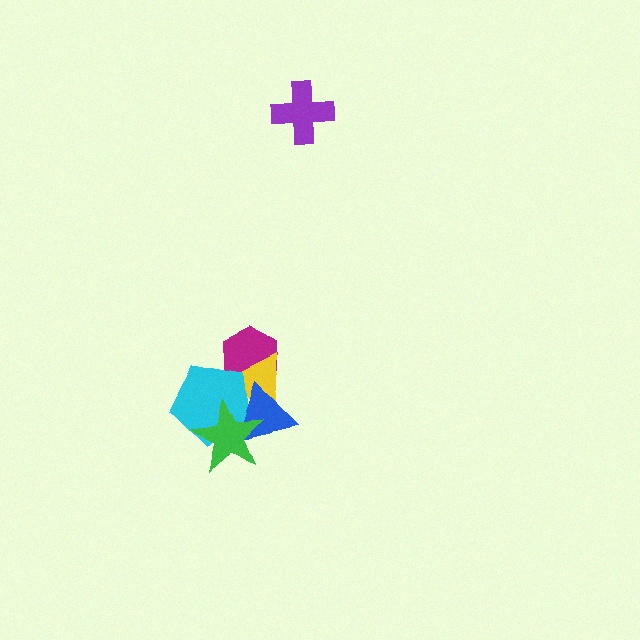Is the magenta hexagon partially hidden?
Yes, it is partially covered by another shape.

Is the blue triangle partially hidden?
Yes, it is partially covered by another shape.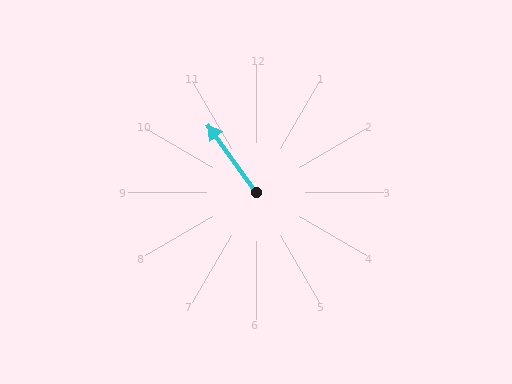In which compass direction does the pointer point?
Northwest.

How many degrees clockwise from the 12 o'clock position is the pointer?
Approximately 324 degrees.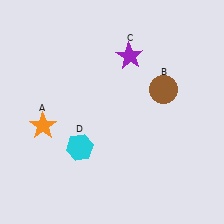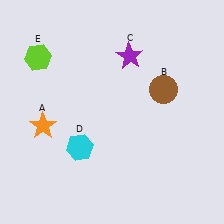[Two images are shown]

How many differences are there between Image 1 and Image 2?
There is 1 difference between the two images.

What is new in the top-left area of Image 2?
A lime hexagon (E) was added in the top-left area of Image 2.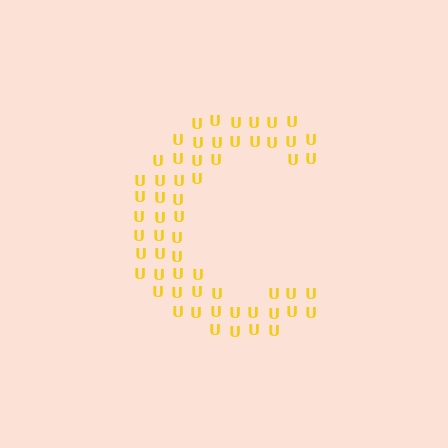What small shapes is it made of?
It is made of small letter U's.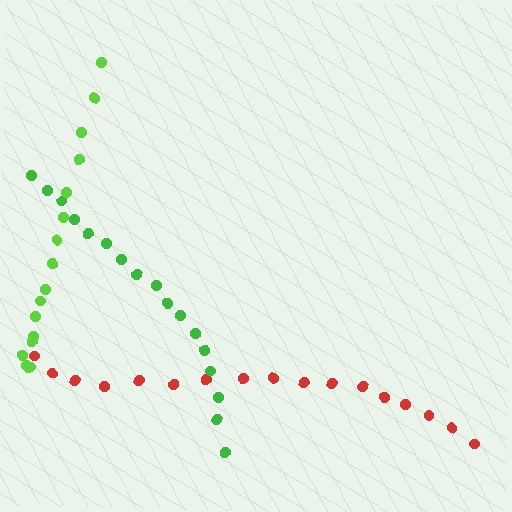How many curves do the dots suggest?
There are 3 distinct paths.